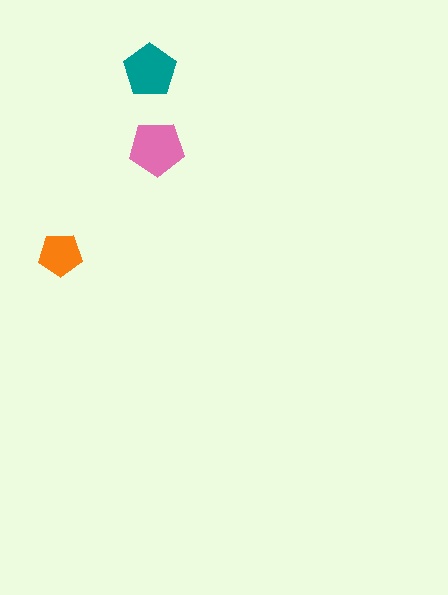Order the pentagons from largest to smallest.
the pink one, the teal one, the orange one.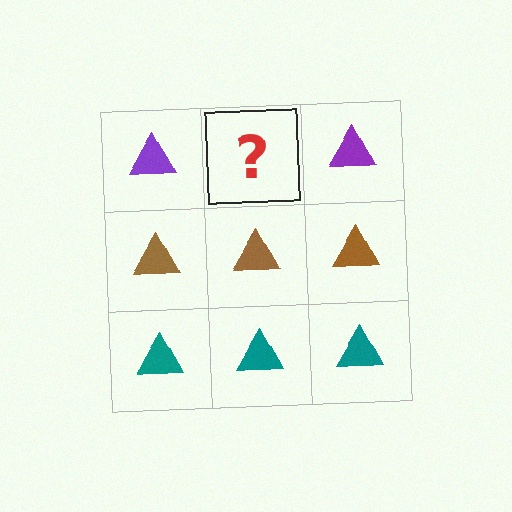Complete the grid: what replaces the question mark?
The question mark should be replaced with a purple triangle.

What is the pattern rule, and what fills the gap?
The rule is that each row has a consistent color. The gap should be filled with a purple triangle.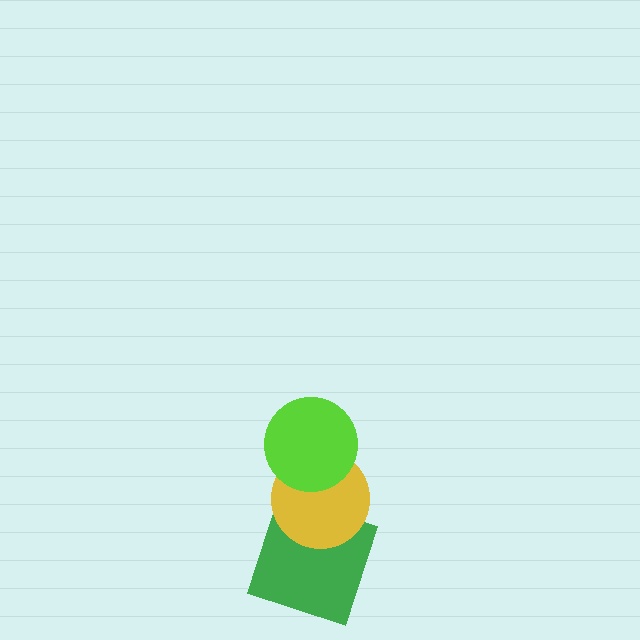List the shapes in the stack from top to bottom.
From top to bottom: the lime circle, the yellow circle, the green square.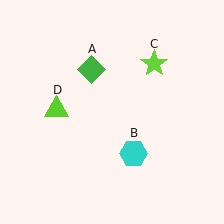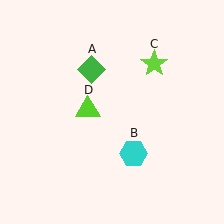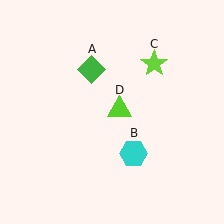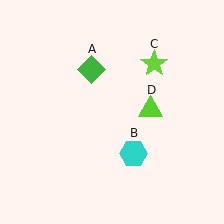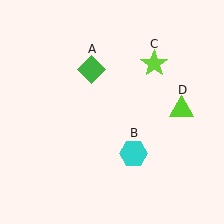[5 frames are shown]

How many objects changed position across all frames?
1 object changed position: lime triangle (object D).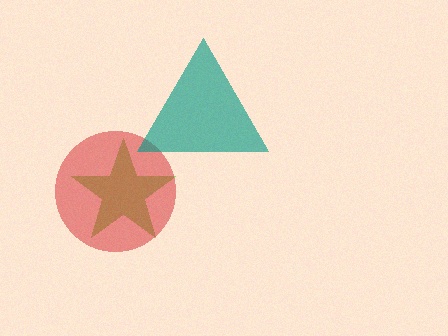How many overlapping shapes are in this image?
There are 3 overlapping shapes in the image.